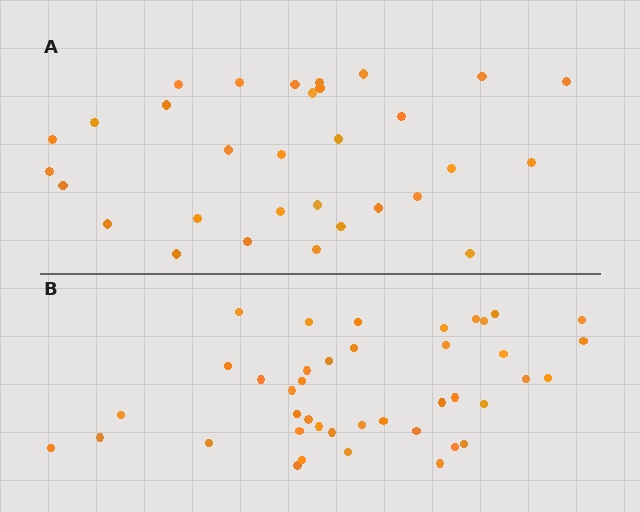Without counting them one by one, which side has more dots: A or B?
Region B (the bottom region) has more dots.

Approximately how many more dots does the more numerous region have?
Region B has roughly 10 or so more dots than region A.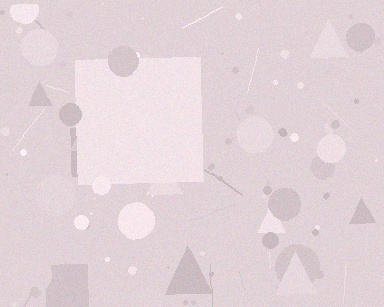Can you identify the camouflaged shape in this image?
The camouflaged shape is a square.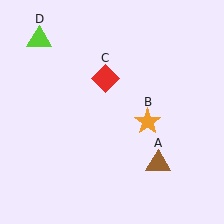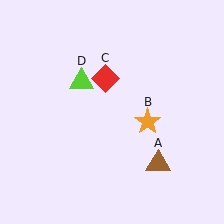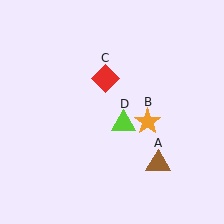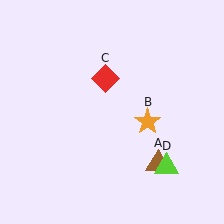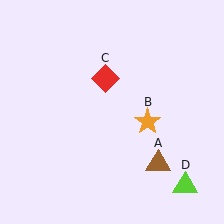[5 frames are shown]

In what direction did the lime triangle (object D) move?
The lime triangle (object D) moved down and to the right.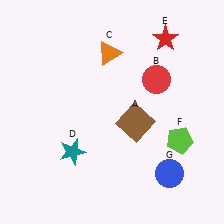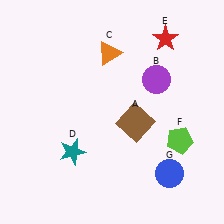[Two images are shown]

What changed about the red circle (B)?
In Image 1, B is red. In Image 2, it changed to purple.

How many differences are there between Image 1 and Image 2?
There is 1 difference between the two images.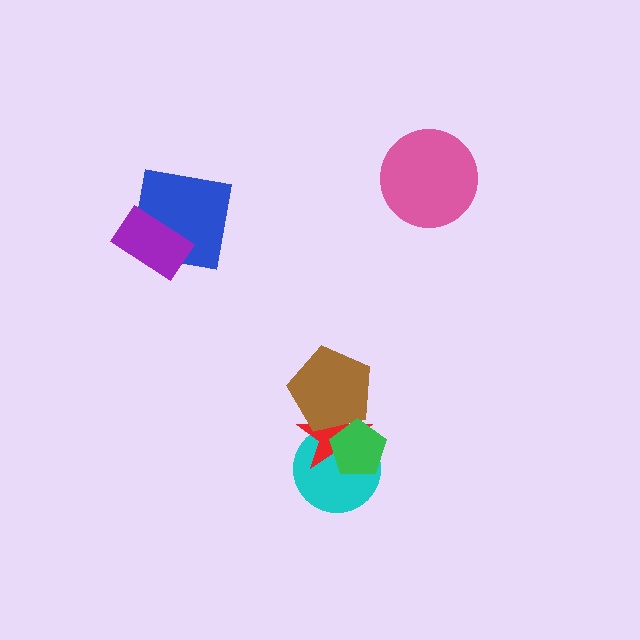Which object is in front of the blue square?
The purple rectangle is in front of the blue square.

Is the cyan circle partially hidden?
Yes, it is partially covered by another shape.